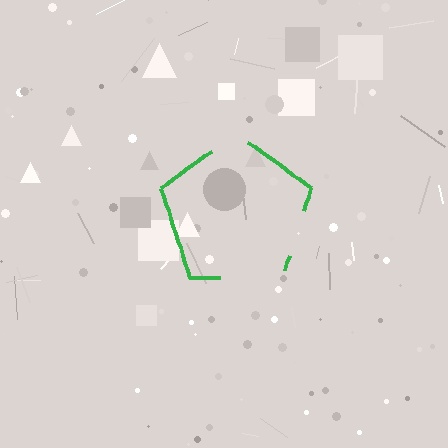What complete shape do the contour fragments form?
The contour fragments form a pentagon.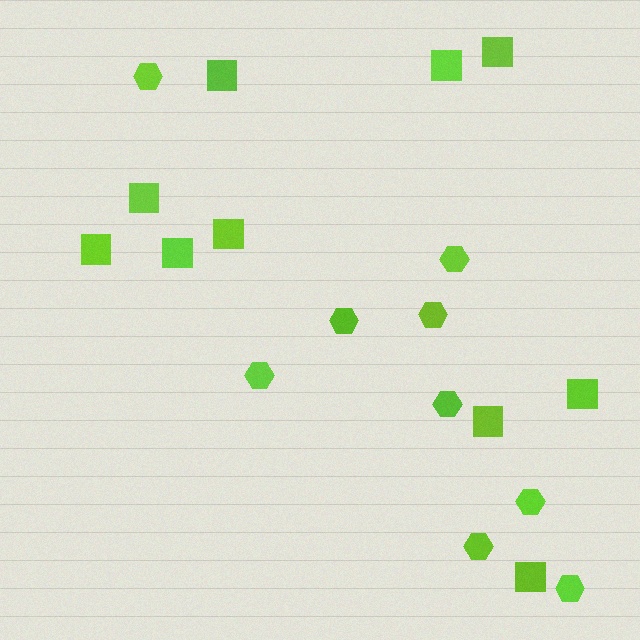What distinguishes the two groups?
There are 2 groups: one group of hexagons (9) and one group of squares (10).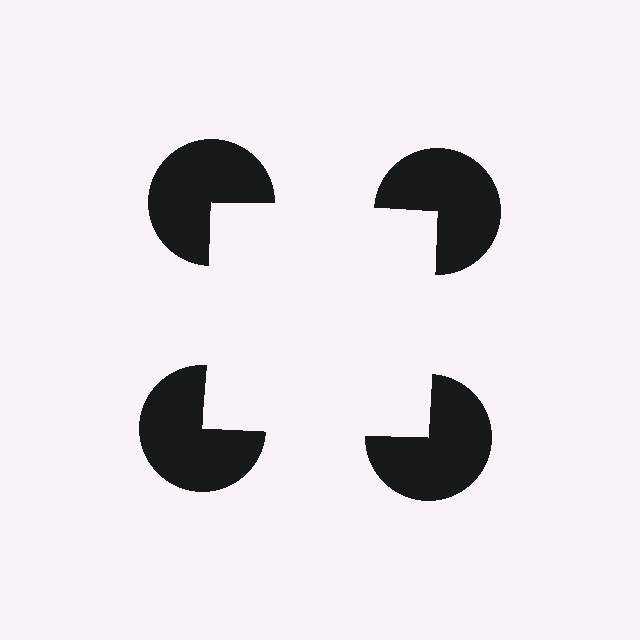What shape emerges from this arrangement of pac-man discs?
An illusory square — its edges are inferred from the aligned wedge cuts in the pac-man discs, not physically drawn.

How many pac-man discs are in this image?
There are 4 — one at each vertex of the illusory square.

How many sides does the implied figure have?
4 sides.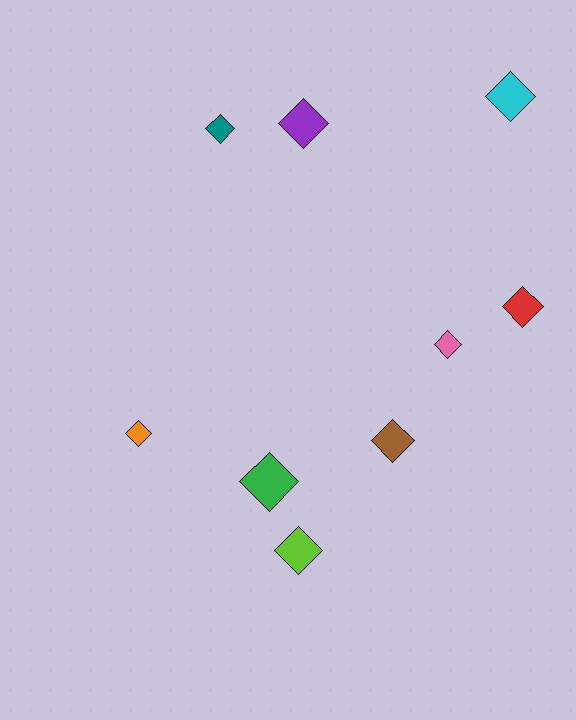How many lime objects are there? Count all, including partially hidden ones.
There is 1 lime object.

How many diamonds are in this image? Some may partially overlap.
There are 9 diamonds.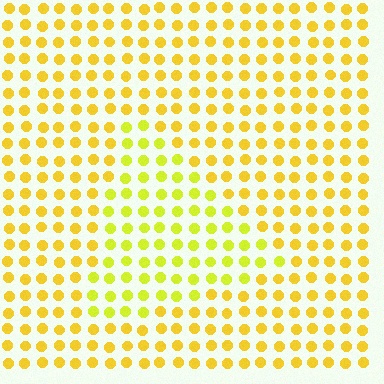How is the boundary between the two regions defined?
The boundary is defined purely by a slight shift in hue (about 22 degrees). Spacing, size, and orientation are identical on both sides.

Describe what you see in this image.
The image is filled with small yellow elements in a uniform arrangement. A triangle-shaped region is visible where the elements are tinted to a slightly different hue, forming a subtle color boundary.